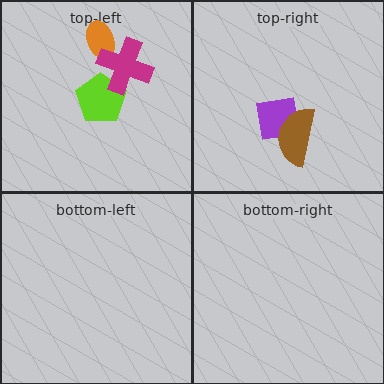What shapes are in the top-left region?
The orange ellipse, the lime pentagon, the magenta cross.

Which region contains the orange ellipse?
The top-left region.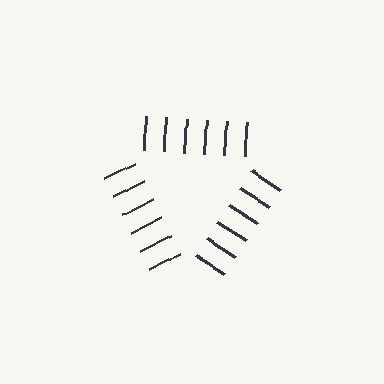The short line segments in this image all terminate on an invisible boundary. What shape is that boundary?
An illusory triangle — the line segments terminate on its edges but no continuous stroke is drawn.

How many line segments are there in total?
18 — 6 along each of the 3 edges.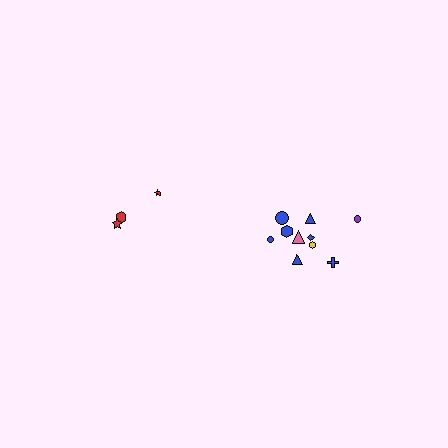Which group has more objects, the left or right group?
The right group.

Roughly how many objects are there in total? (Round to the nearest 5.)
Roughly 15 objects in total.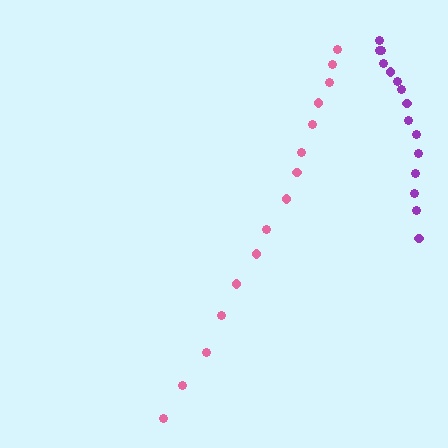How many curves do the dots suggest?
There are 2 distinct paths.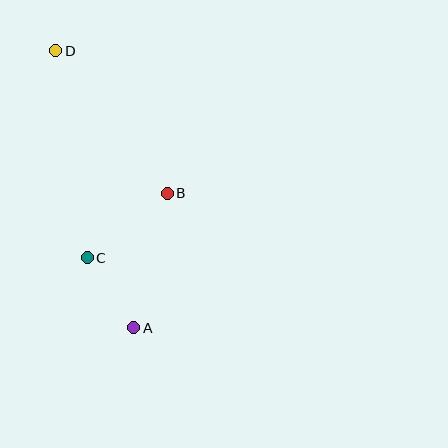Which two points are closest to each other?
Points A and C are closest to each other.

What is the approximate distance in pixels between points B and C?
The distance between B and C is approximately 103 pixels.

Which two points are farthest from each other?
Points A and D are farthest from each other.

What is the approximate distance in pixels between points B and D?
The distance between B and D is approximately 181 pixels.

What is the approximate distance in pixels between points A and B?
The distance between A and B is approximately 138 pixels.